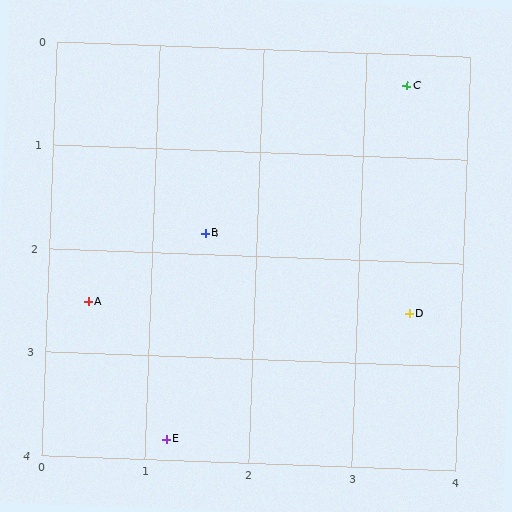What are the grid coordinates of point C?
Point C is at approximately (3.4, 0.3).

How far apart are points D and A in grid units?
Points D and A are about 3.1 grid units apart.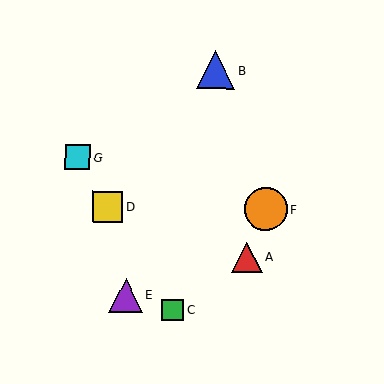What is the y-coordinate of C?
Object C is at y≈310.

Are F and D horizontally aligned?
Yes, both are at y≈209.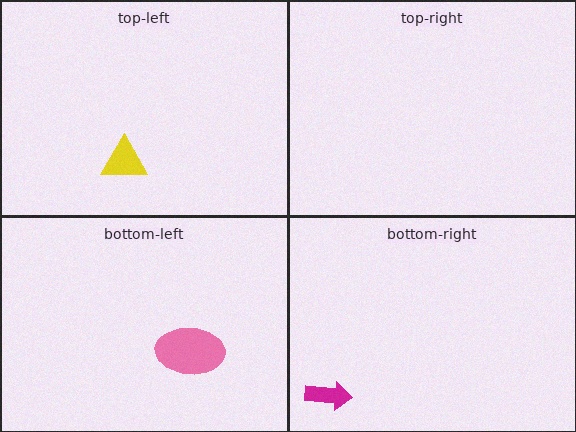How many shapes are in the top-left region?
1.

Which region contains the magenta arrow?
The bottom-right region.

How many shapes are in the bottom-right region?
1.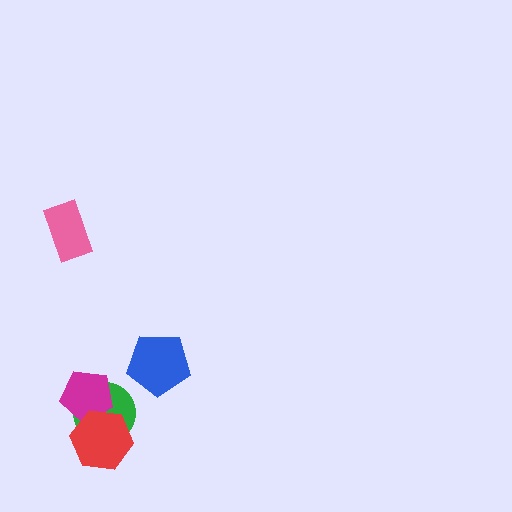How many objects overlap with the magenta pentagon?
2 objects overlap with the magenta pentagon.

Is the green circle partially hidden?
Yes, it is partially covered by another shape.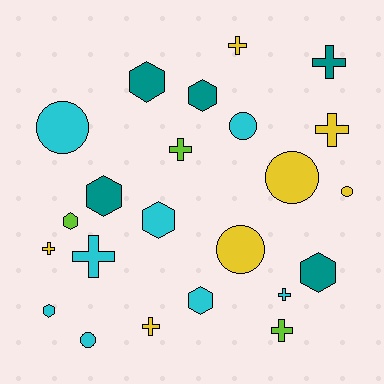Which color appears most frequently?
Cyan, with 8 objects.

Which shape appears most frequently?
Cross, with 9 objects.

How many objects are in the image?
There are 23 objects.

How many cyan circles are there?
There are 3 cyan circles.